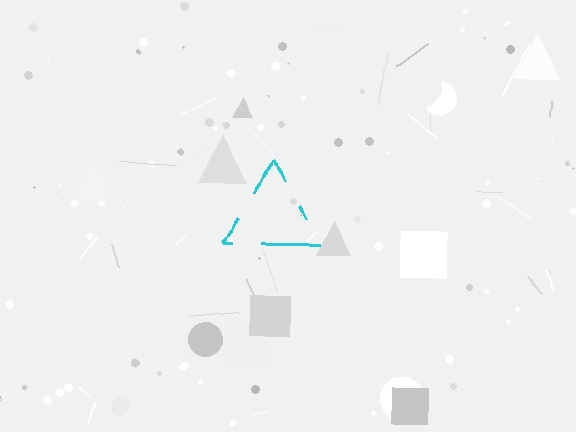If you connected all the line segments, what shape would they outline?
They would outline a triangle.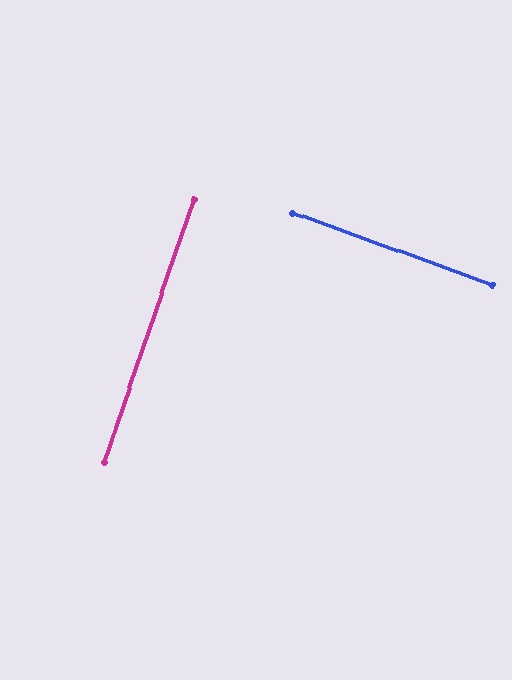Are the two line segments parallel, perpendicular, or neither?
Perpendicular — they meet at approximately 89°.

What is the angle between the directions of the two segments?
Approximately 89 degrees.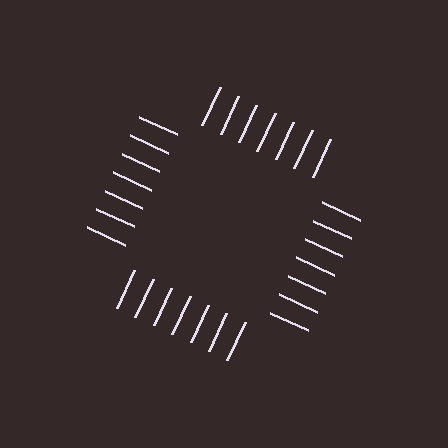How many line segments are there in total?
28 — 7 along each of the 4 edges.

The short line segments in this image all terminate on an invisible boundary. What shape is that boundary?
An illusory square — the line segments terminate on its edges but no continuous stroke is drawn.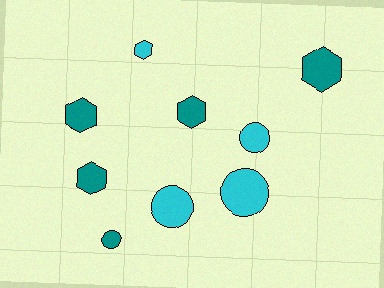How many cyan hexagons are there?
There is 1 cyan hexagon.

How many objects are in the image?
There are 9 objects.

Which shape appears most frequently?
Hexagon, with 5 objects.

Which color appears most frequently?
Teal, with 5 objects.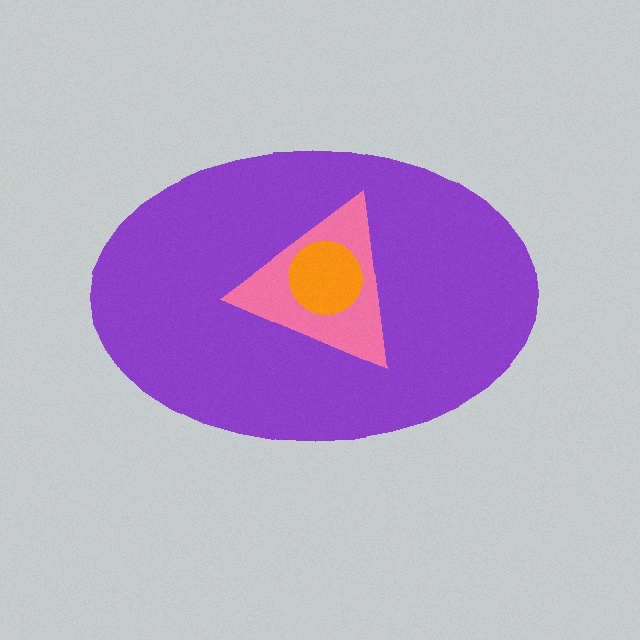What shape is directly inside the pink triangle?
The orange circle.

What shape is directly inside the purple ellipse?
The pink triangle.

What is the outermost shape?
The purple ellipse.